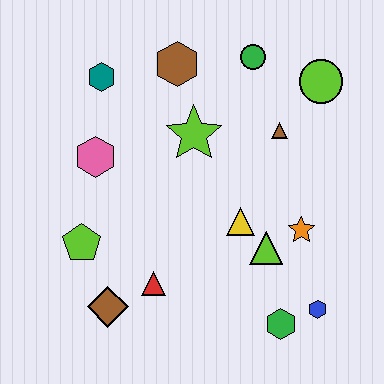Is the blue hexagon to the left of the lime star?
No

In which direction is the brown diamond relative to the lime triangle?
The brown diamond is to the left of the lime triangle.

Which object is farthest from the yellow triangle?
The teal hexagon is farthest from the yellow triangle.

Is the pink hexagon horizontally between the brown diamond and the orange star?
No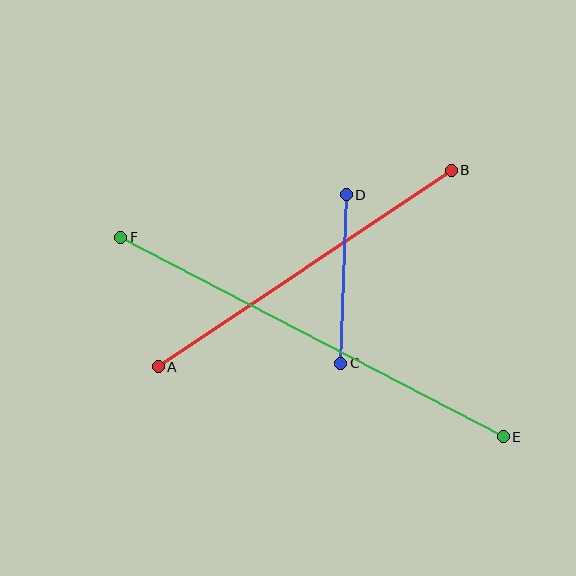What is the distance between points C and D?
The distance is approximately 168 pixels.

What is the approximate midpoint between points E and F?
The midpoint is at approximately (312, 337) pixels.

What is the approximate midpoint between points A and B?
The midpoint is at approximately (305, 268) pixels.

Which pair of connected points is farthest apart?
Points E and F are farthest apart.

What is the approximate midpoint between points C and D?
The midpoint is at approximately (343, 279) pixels.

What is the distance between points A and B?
The distance is approximately 353 pixels.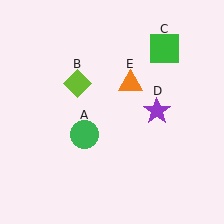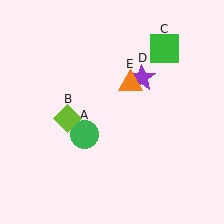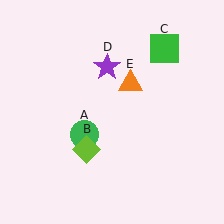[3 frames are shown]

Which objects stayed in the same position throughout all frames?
Green circle (object A) and green square (object C) and orange triangle (object E) remained stationary.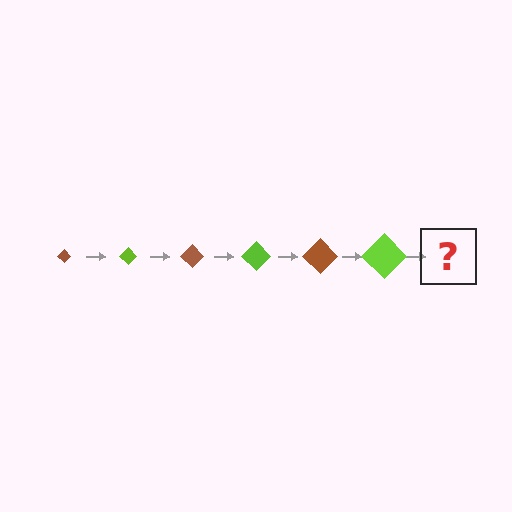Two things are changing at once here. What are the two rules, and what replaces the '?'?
The two rules are that the diamond grows larger each step and the color cycles through brown and lime. The '?' should be a brown diamond, larger than the previous one.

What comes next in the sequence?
The next element should be a brown diamond, larger than the previous one.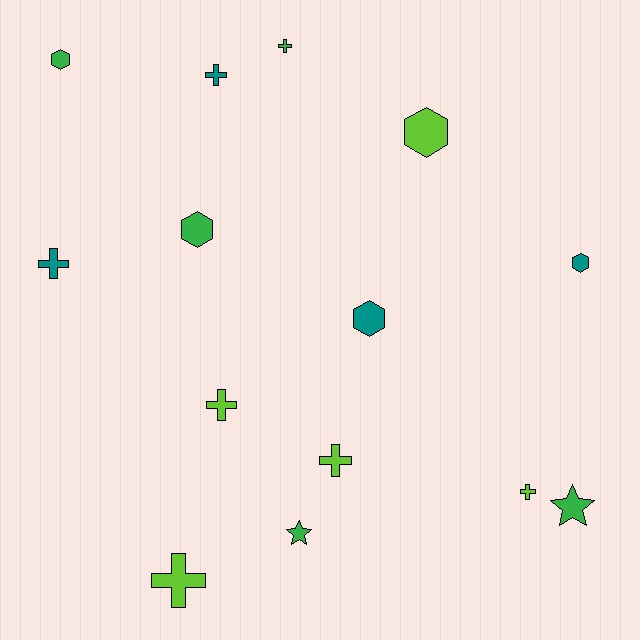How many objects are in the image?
There are 14 objects.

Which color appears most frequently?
Green, with 5 objects.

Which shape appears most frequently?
Cross, with 7 objects.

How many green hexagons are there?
There are 2 green hexagons.